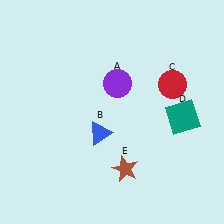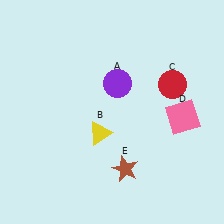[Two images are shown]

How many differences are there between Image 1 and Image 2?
There are 2 differences between the two images.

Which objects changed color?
B changed from blue to yellow. D changed from teal to pink.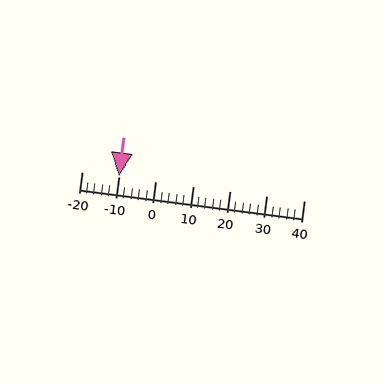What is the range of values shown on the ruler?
The ruler shows values from -20 to 40.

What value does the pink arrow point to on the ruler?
The pink arrow points to approximately -10.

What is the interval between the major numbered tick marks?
The major tick marks are spaced 10 units apart.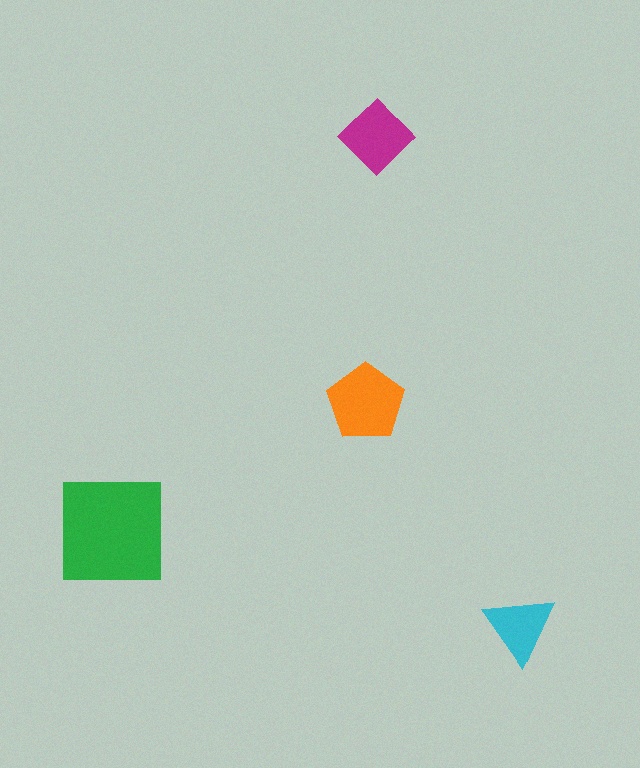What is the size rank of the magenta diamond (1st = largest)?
3rd.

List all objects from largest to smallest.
The green square, the orange pentagon, the magenta diamond, the cyan triangle.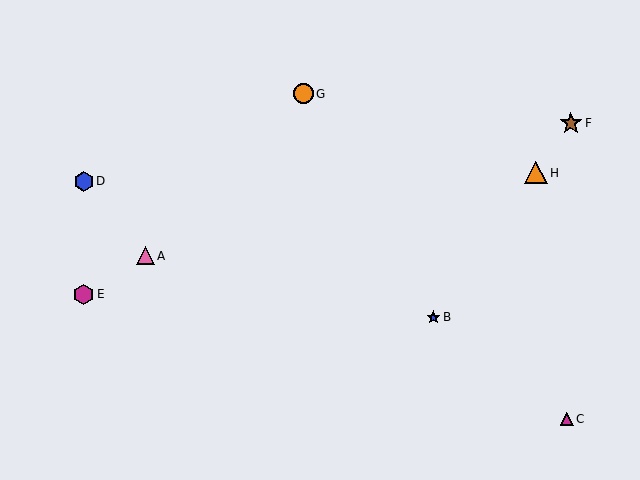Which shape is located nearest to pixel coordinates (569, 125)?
The brown star (labeled F) at (571, 123) is nearest to that location.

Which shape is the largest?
The orange triangle (labeled H) is the largest.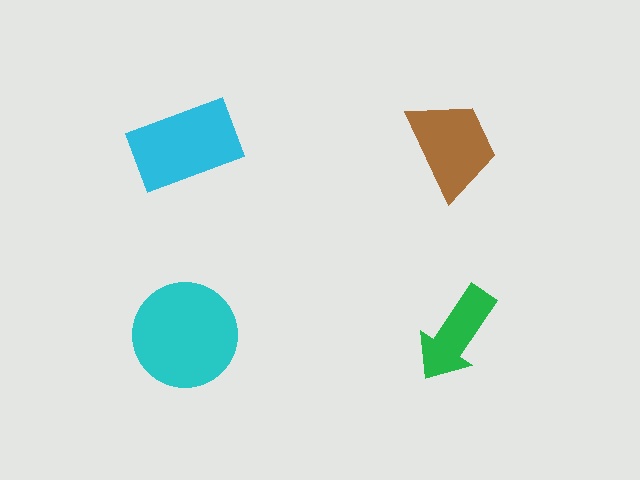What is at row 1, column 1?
A cyan rectangle.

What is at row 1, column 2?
A brown trapezoid.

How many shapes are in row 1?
2 shapes.